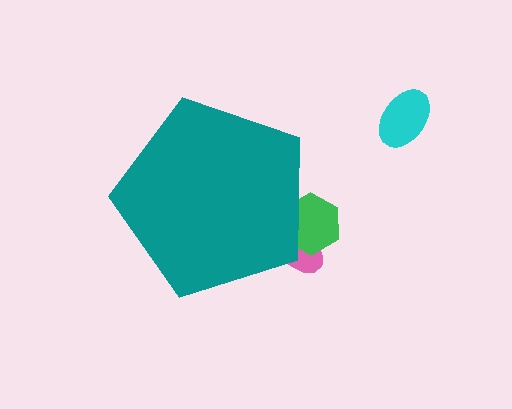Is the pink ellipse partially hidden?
Yes, the pink ellipse is partially hidden behind the teal pentagon.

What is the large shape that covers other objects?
A teal pentagon.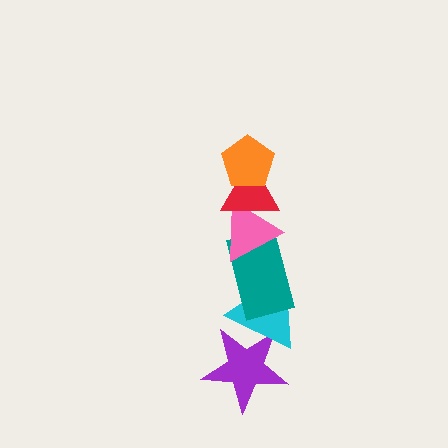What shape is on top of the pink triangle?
The red triangle is on top of the pink triangle.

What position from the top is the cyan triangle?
The cyan triangle is 5th from the top.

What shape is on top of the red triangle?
The orange pentagon is on top of the red triangle.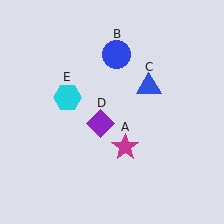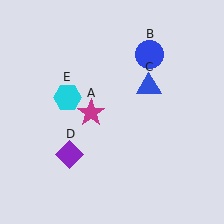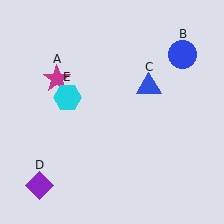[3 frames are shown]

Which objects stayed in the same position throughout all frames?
Blue triangle (object C) and cyan hexagon (object E) remained stationary.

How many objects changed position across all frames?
3 objects changed position: magenta star (object A), blue circle (object B), purple diamond (object D).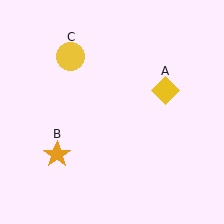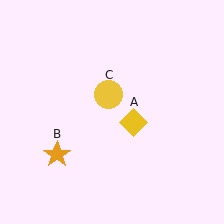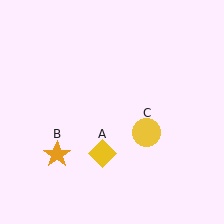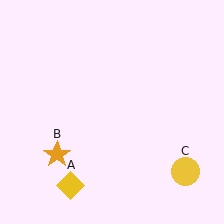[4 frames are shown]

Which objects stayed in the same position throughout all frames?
Orange star (object B) remained stationary.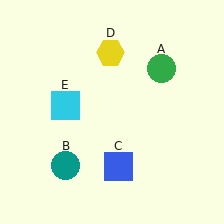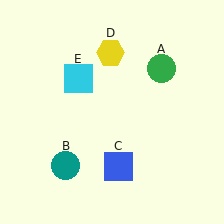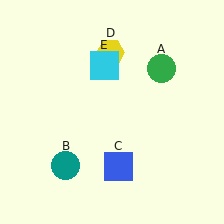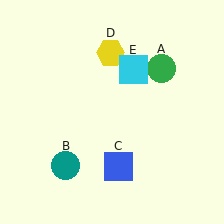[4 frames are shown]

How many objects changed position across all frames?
1 object changed position: cyan square (object E).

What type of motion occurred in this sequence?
The cyan square (object E) rotated clockwise around the center of the scene.